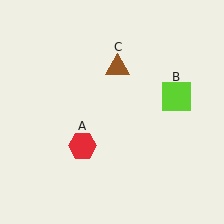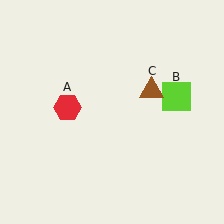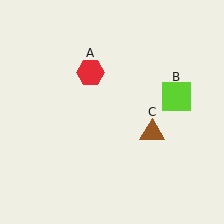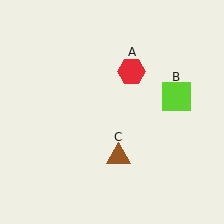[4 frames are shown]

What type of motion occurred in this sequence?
The red hexagon (object A), brown triangle (object C) rotated clockwise around the center of the scene.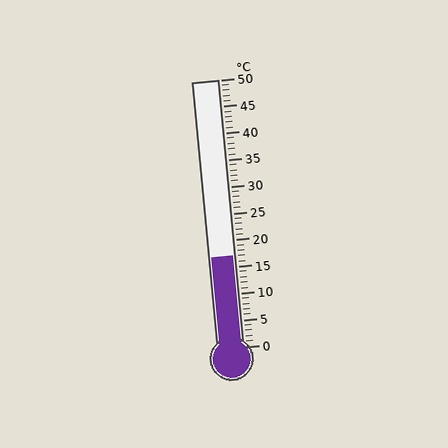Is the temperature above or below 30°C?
The temperature is below 30°C.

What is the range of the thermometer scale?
The thermometer scale ranges from 0°C to 50°C.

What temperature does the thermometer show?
The thermometer shows approximately 17°C.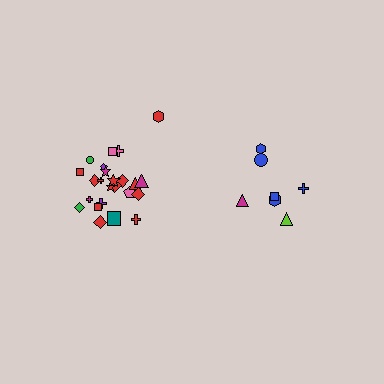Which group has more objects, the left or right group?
The left group.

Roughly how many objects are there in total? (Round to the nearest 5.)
Roughly 30 objects in total.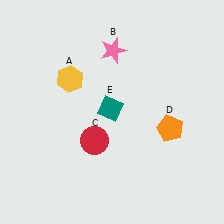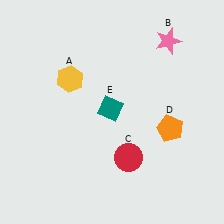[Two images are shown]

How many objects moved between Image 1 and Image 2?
2 objects moved between the two images.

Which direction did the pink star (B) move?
The pink star (B) moved right.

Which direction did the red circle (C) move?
The red circle (C) moved right.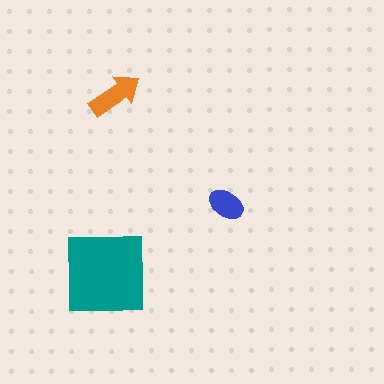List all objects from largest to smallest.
The teal square, the orange arrow, the blue ellipse.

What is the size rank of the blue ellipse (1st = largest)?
3rd.